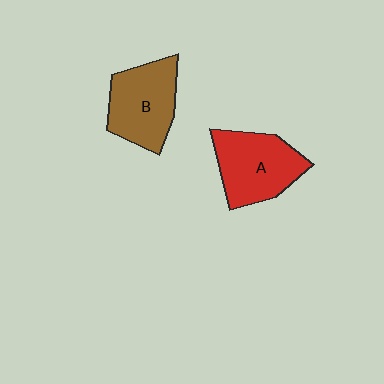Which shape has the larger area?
Shape A (red).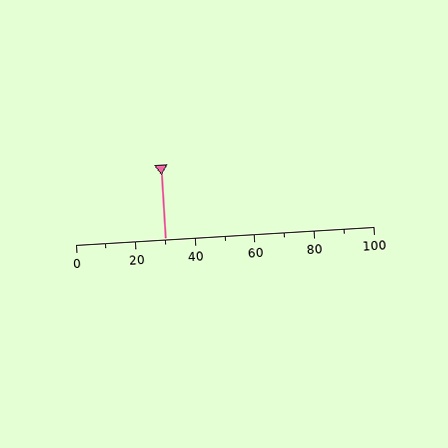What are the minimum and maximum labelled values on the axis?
The axis runs from 0 to 100.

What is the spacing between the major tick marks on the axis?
The major ticks are spaced 20 apart.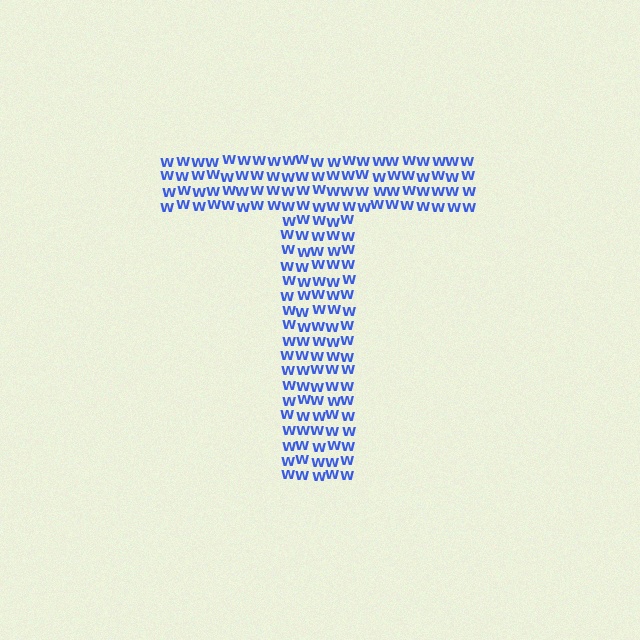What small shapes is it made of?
It is made of small letter W's.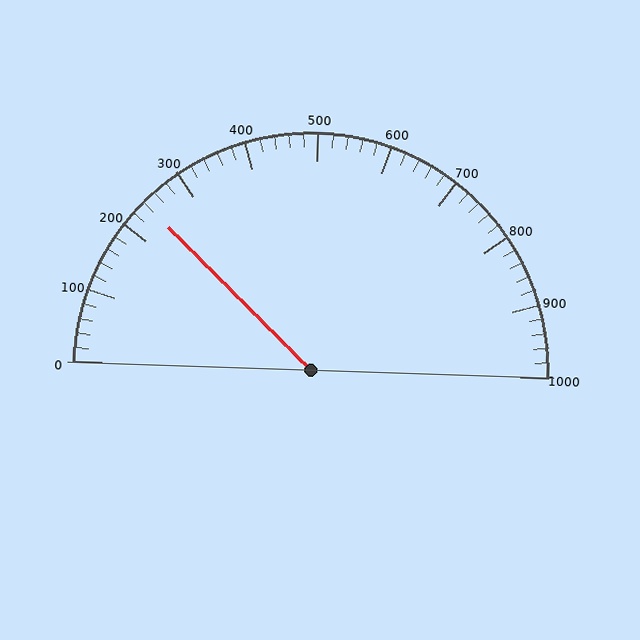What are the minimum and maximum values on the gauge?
The gauge ranges from 0 to 1000.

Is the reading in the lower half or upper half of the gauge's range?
The reading is in the lower half of the range (0 to 1000).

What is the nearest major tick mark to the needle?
The nearest major tick mark is 200.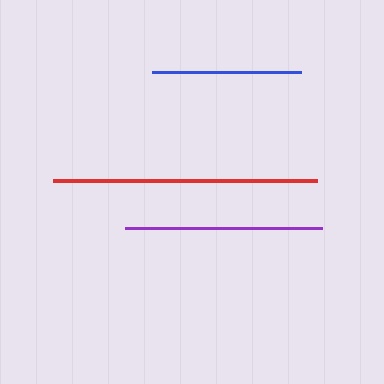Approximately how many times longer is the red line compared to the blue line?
The red line is approximately 1.8 times the length of the blue line.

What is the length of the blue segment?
The blue segment is approximately 149 pixels long.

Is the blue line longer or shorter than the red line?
The red line is longer than the blue line.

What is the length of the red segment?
The red segment is approximately 264 pixels long.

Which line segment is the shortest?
The blue line is the shortest at approximately 149 pixels.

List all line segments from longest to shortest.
From longest to shortest: red, purple, blue.